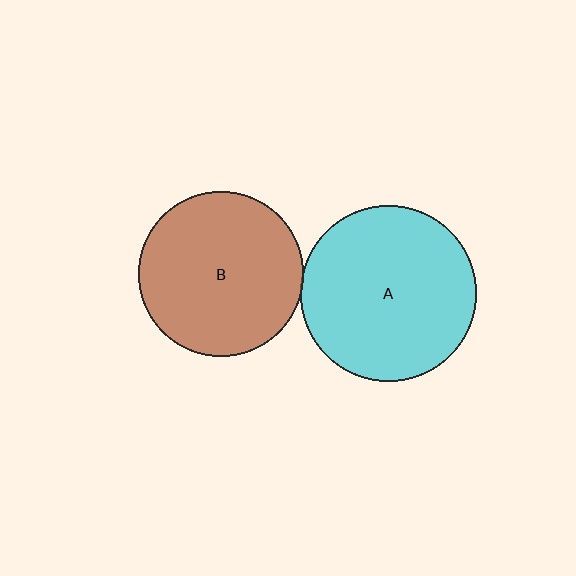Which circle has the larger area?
Circle A (cyan).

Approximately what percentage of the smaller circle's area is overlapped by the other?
Approximately 5%.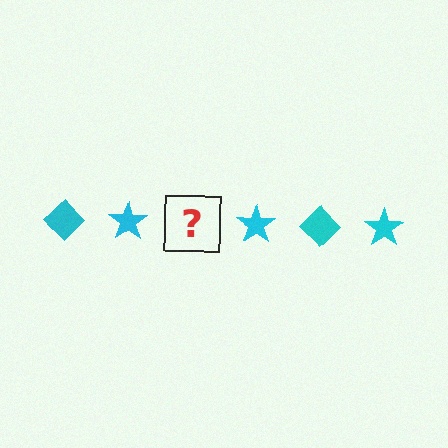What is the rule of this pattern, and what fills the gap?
The rule is that the pattern cycles through diamond, star shapes in cyan. The gap should be filled with a cyan diamond.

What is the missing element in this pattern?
The missing element is a cyan diamond.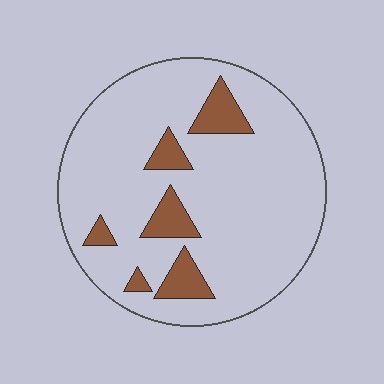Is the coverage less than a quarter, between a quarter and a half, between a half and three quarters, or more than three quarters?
Less than a quarter.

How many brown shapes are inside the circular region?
6.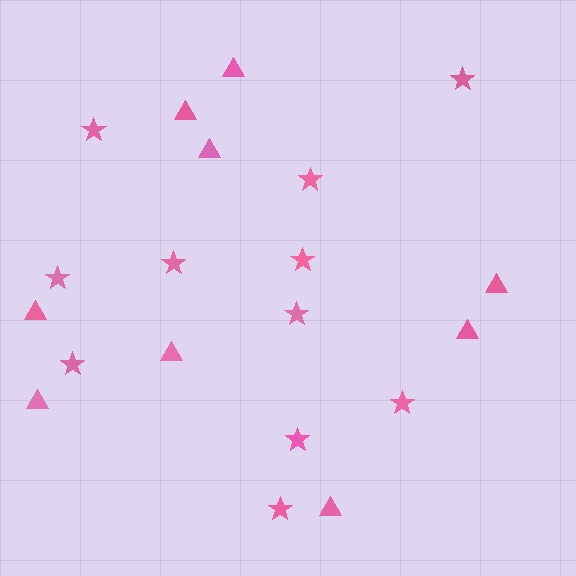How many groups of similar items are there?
There are 2 groups: one group of stars (11) and one group of triangles (9).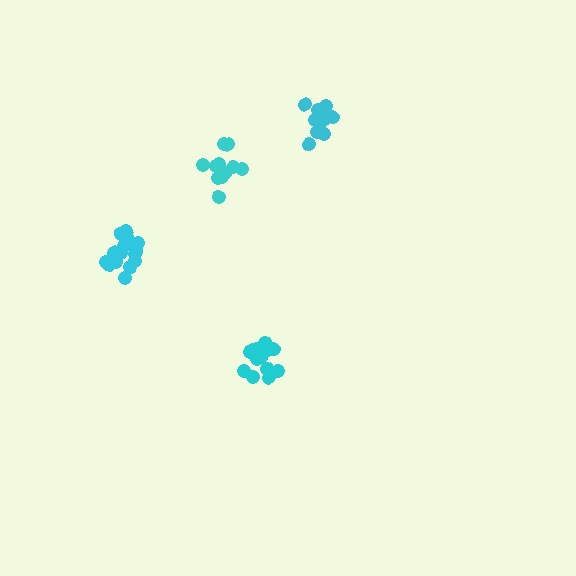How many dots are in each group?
Group 1: 15 dots, Group 2: 13 dots, Group 3: 12 dots, Group 4: 16 dots (56 total).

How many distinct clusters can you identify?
There are 4 distinct clusters.